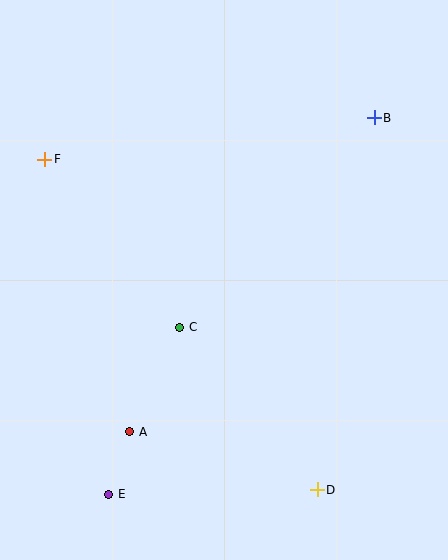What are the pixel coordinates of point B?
Point B is at (374, 118).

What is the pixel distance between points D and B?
The distance between D and B is 377 pixels.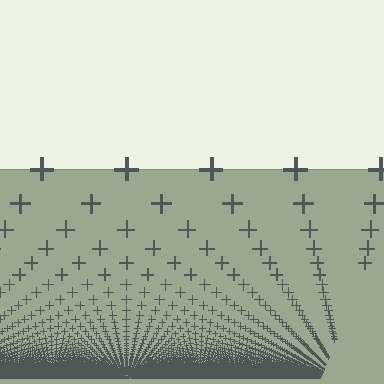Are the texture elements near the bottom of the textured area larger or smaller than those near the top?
Smaller. The gradient is inverted — elements near the bottom are smaller and denser.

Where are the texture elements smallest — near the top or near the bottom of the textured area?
Near the bottom.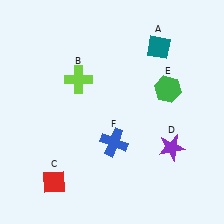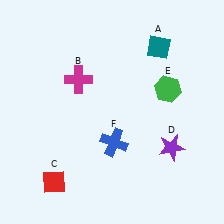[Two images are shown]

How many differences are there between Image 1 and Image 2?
There is 1 difference between the two images.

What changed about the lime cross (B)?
In Image 1, B is lime. In Image 2, it changed to magenta.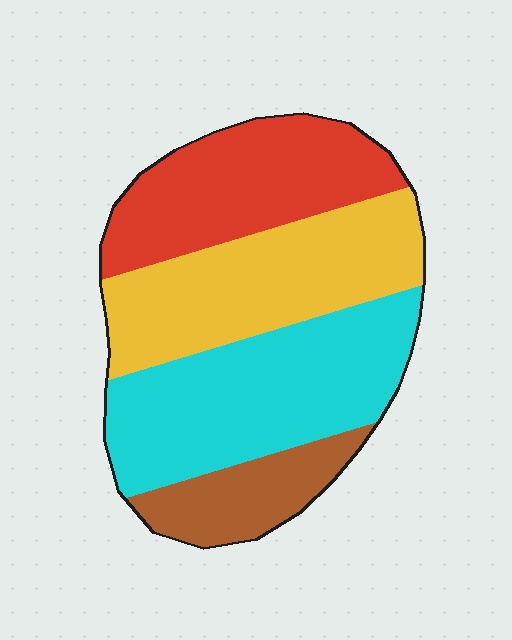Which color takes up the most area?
Cyan, at roughly 35%.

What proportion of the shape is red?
Red covers 25% of the shape.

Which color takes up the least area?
Brown, at roughly 10%.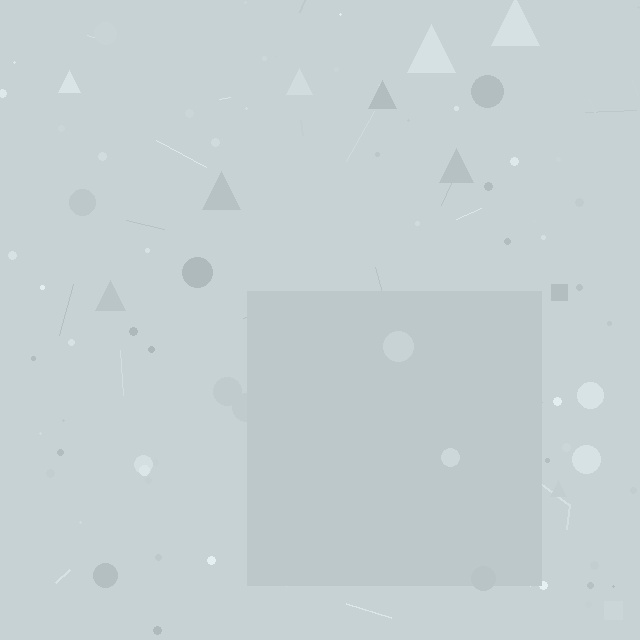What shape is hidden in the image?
A square is hidden in the image.